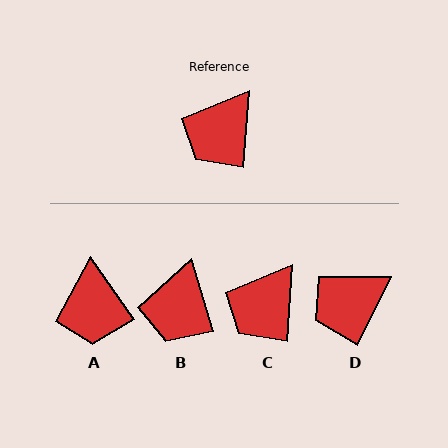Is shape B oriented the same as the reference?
No, it is off by about 20 degrees.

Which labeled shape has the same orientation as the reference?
C.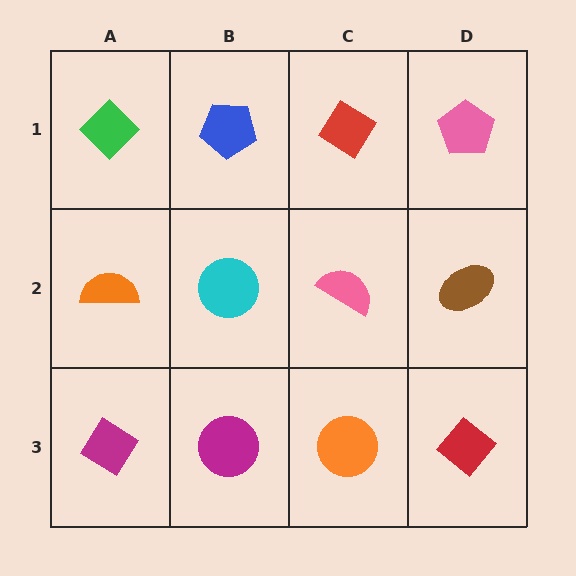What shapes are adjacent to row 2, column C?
A red diamond (row 1, column C), an orange circle (row 3, column C), a cyan circle (row 2, column B), a brown ellipse (row 2, column D).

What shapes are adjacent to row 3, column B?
A cyan circle (row 2, column B), a magenta diamond (row 3, column A), an orange circle (row 3, column C).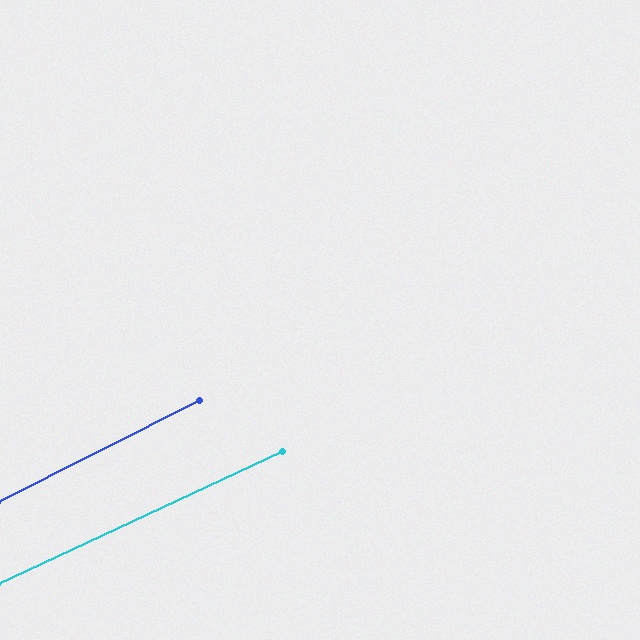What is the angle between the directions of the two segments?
Approximately 2 degrees.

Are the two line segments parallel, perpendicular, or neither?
Parallel — their directions differ by only 1.8°.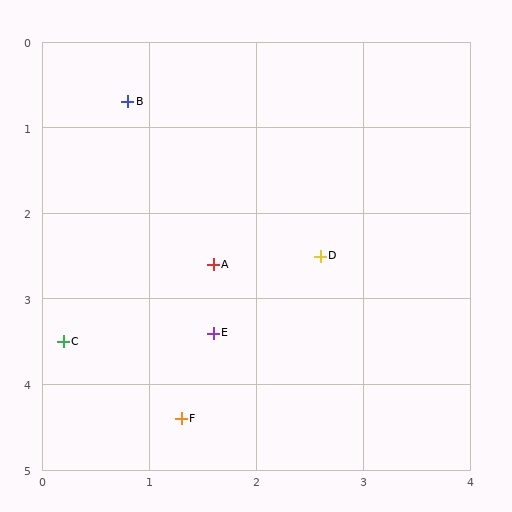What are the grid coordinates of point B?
Point B is at approximately (0.8, 0.7).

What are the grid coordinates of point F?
Point F is at approximately (1.3, 4.4).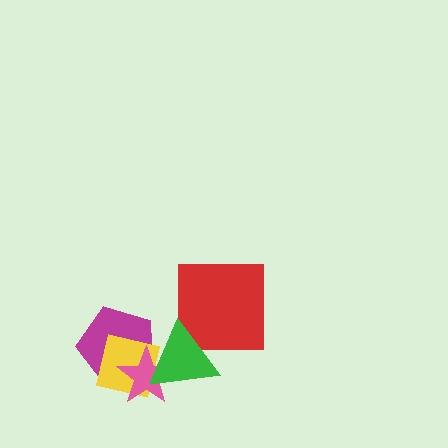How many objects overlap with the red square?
1 object overlaps with the red square.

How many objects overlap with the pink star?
3 objects overlap with the pink star.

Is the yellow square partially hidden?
Yes, it is partially covered by another shape.